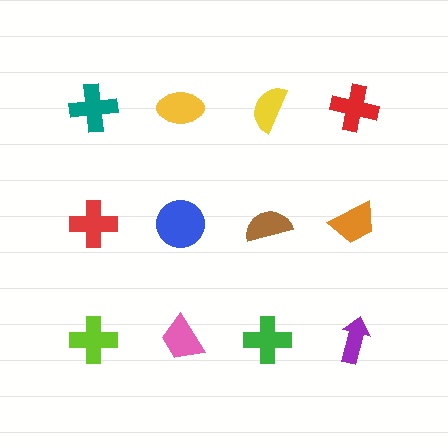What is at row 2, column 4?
An orange trapezoid.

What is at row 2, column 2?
A blue circle.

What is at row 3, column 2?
A pink trapezoid.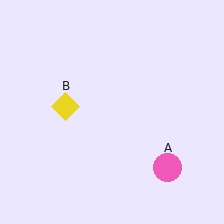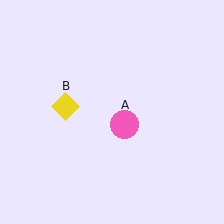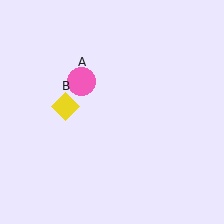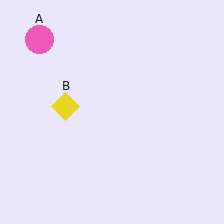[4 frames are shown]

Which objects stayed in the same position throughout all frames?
Yellow diamond (object B) remained stationary.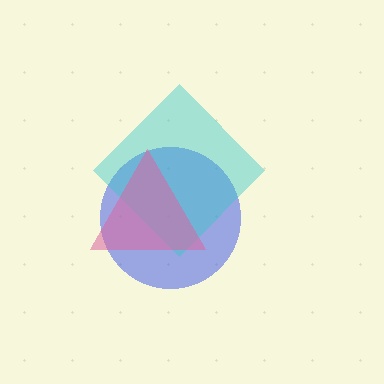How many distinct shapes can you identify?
There are 3 distinct shapes: a blue circle, a cyan diamond, a pink triangle.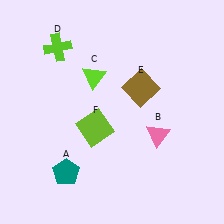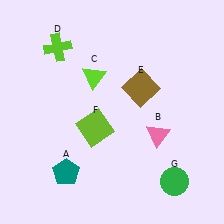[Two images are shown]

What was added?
A green circle (G) was added in Image 2.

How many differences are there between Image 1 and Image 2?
There is 1 difference between the two images.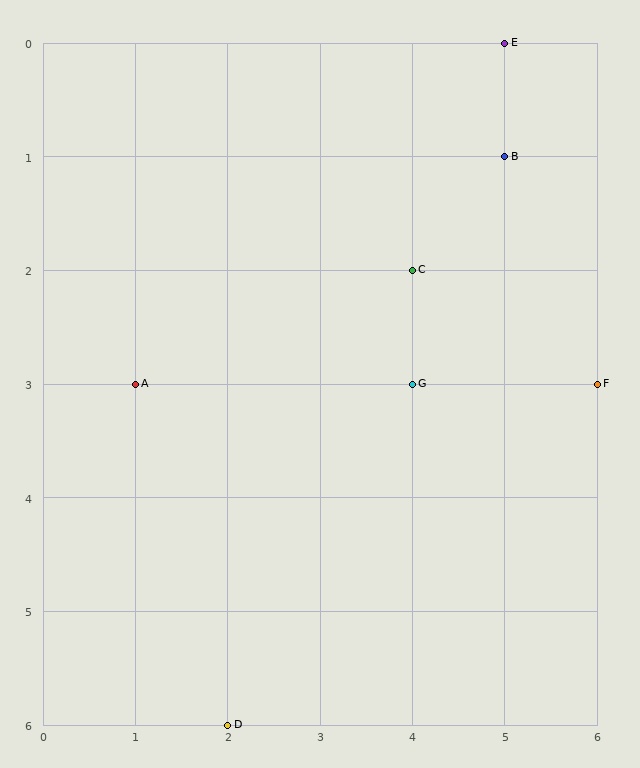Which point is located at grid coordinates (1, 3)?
Point A is at (1, 3).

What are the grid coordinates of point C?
Point C is at grid coordinates (4, 2).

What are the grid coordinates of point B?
Point B is at grid coordinates (5, 1).